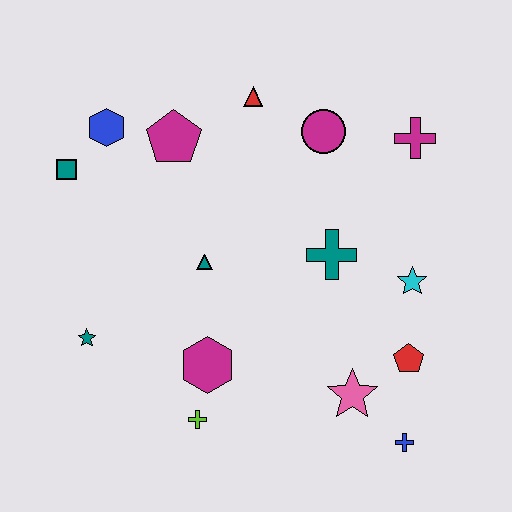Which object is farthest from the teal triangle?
The blue cross is farthest from the teal triangle.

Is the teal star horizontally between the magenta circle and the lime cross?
No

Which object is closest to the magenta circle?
The red triangle is closest to the magenta circle.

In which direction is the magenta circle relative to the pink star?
The magenta circle is above the pink star.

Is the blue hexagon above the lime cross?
Yes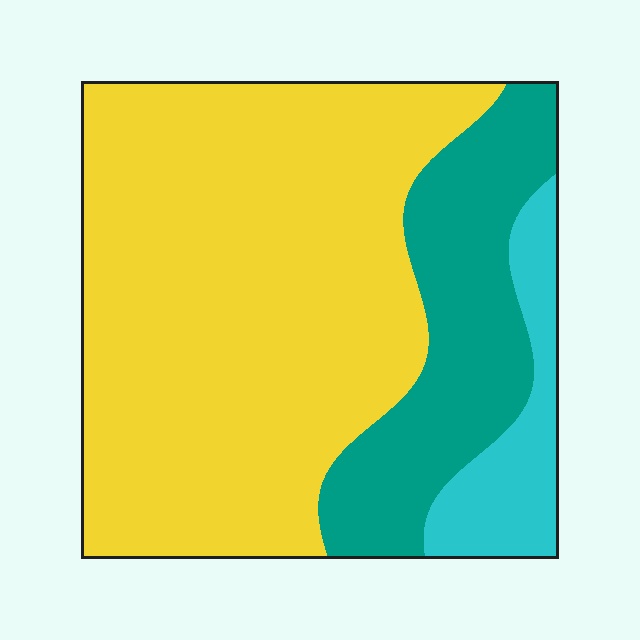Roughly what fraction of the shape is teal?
Teal covers 23% of the shape.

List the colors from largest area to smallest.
From largest to smallest: yellow, teal, cyan.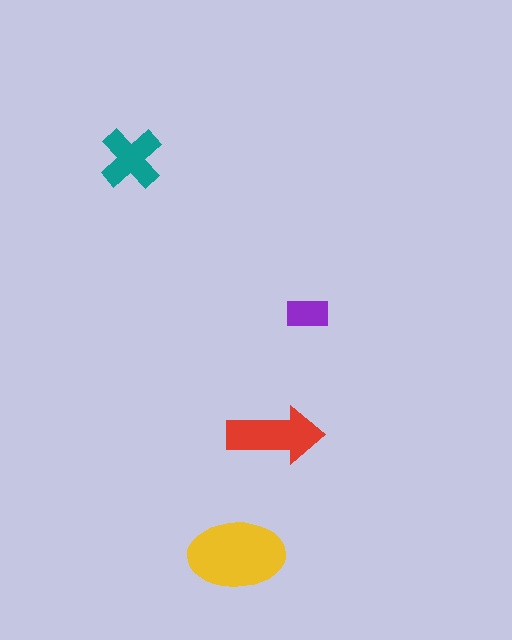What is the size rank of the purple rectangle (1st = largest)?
4th.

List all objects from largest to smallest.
The yellow ellipse, the red arrow, the teal cross, the purple rectangle.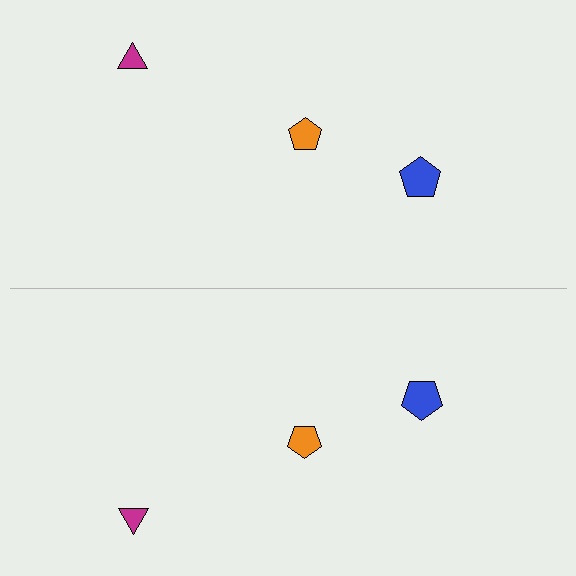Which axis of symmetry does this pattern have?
The pattern has a horizontal axis of symmetry running through the center of the image.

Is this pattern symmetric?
Yes, this pattern has bilateral (reflection) symmetry.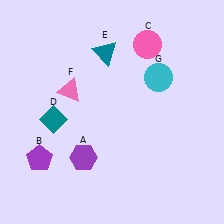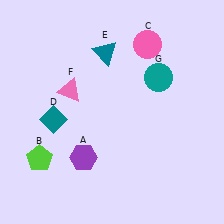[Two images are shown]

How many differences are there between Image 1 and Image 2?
There are 2 differences between the two images.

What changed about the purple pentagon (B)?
In Image 1, B is purple. In Image 2, it changed to lime.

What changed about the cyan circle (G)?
In Image 1, G is cyan. In Image 2, it changed to teal.